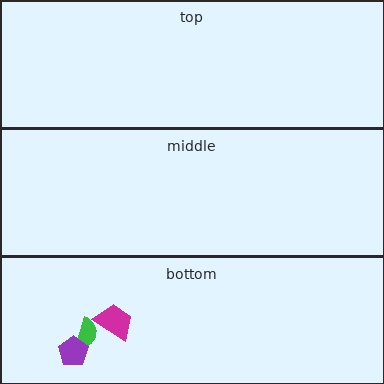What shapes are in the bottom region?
The green semicircle, the purple pentagon, the magenta trapezoid.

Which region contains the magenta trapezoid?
The bottom region.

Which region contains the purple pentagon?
The bottom region.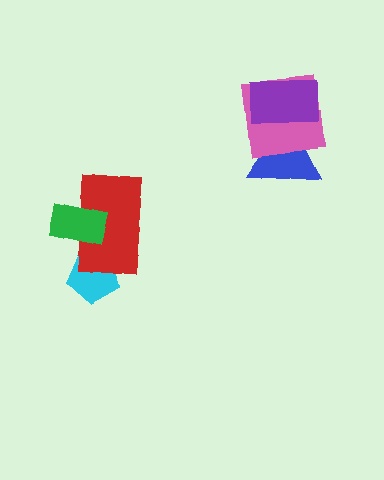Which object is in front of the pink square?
The purple rectangle is in front of the pink square.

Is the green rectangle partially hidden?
No, no other shape covers it.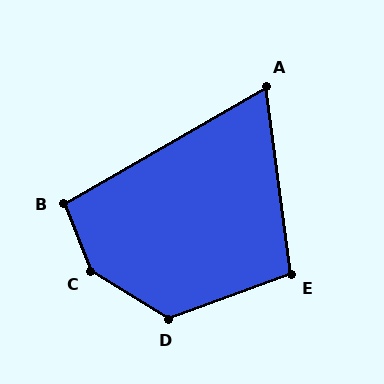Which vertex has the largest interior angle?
C, at approximately 143 degrees.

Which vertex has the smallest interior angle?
A, at approximately 68 degrees.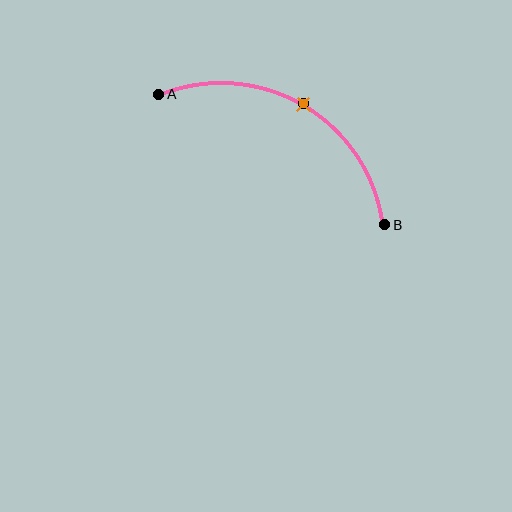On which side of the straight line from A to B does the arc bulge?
The arc bulges above the straight line connecting A and B.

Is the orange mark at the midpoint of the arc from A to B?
Yes. The orange mark lies on the arc at equal arc-length from both A and B — it is the arc midpoint.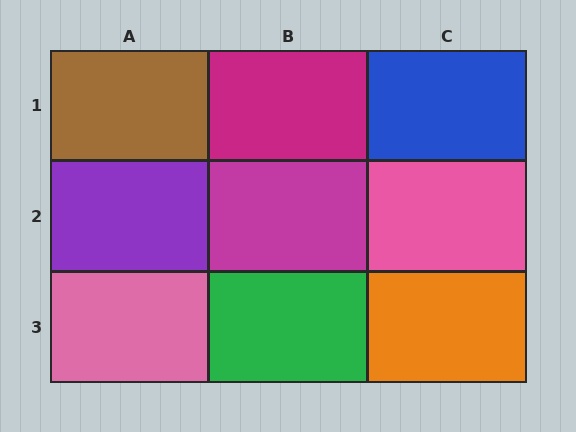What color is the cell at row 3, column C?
Orange.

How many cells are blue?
1 cell is blue.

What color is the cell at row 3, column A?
Pink.